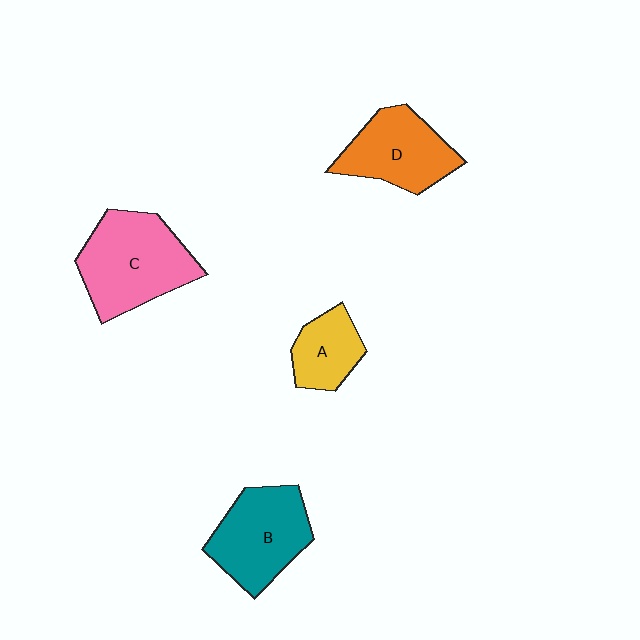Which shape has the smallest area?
Shape A (yellow).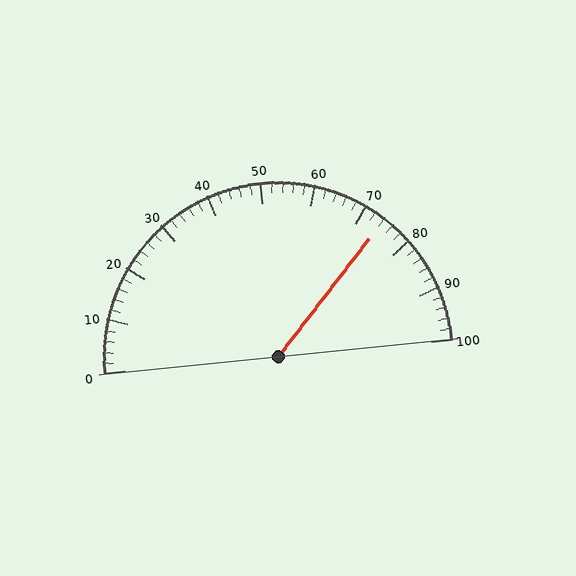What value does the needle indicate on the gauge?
The needle indicates approximately 74.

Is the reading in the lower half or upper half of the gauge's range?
The reading is in the upper half of the range (0 to 100).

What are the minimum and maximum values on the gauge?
The gauge ranges from 0 to 100.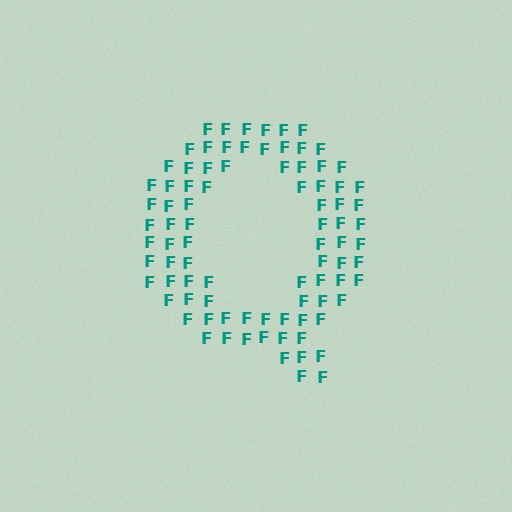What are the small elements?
The small elements are letter F's.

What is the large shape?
The large shape is the letter Q.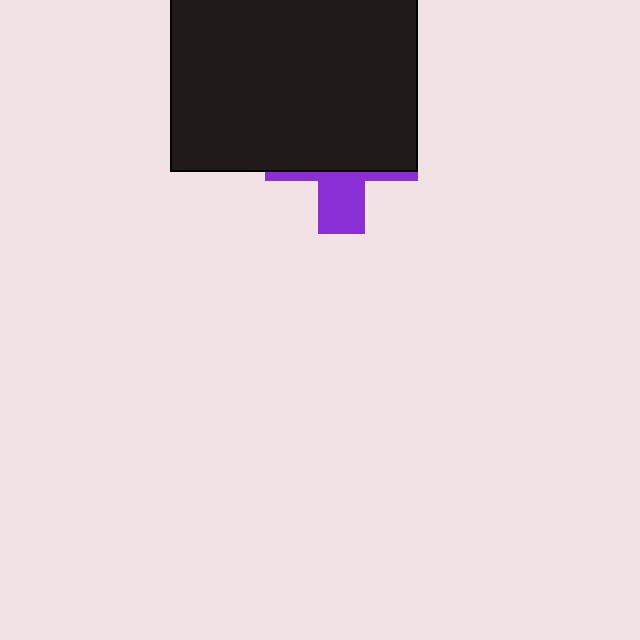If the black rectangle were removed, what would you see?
You would see the complete purple cross.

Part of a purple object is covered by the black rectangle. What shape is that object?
It is a cross.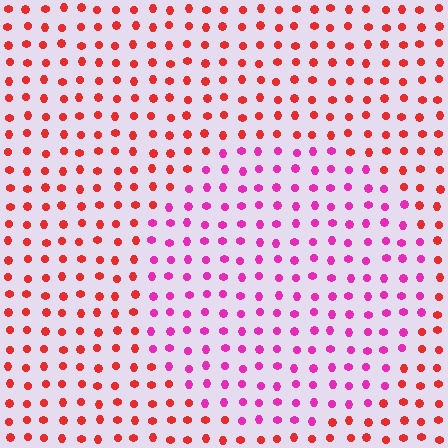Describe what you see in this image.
The image is filled with small red elements in a uniform arrangement. A circle-shaped region is visible where the elements are tinted to a slightly different hue, forming a subtle color boundary.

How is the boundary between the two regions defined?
The boundary is defined purely by a slight shift in hue (about 45 degrees). Spacing, size, and orientation are identical on both sides.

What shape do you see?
I see a circle.